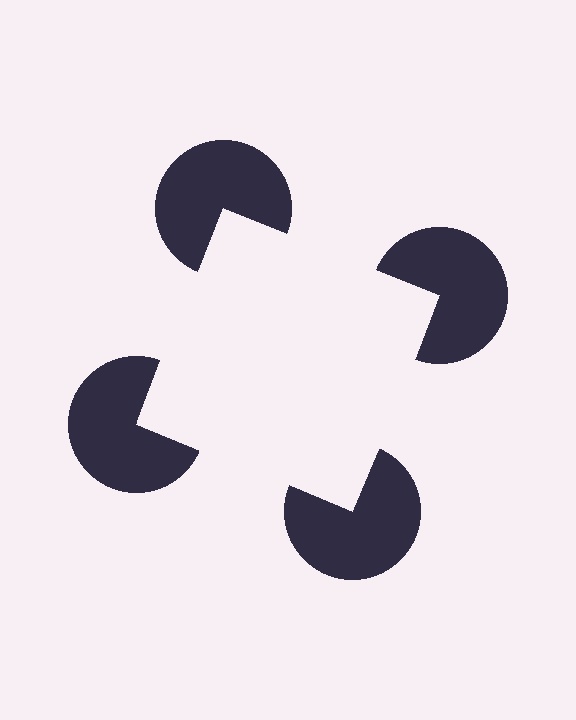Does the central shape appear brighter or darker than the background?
It typically appears slightly brighter than the background, even though no actual brightness change is drawn.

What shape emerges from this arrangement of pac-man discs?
An illusory square — its edges are inferred from the aligned wedge cuts in the pac-man discs, not physically drawn.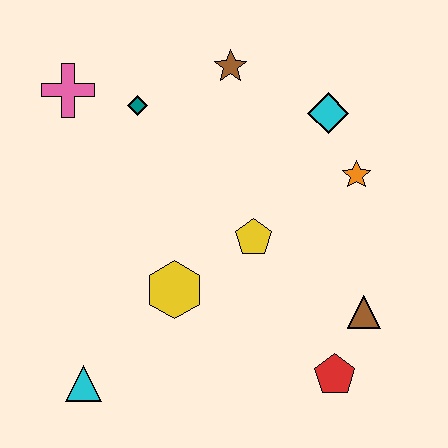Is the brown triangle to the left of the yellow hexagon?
No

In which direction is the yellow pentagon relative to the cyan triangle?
The yellow pentagon is to the right of the cyan triangle.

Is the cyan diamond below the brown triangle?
No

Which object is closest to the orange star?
The cyan diamond is closest to the orange star.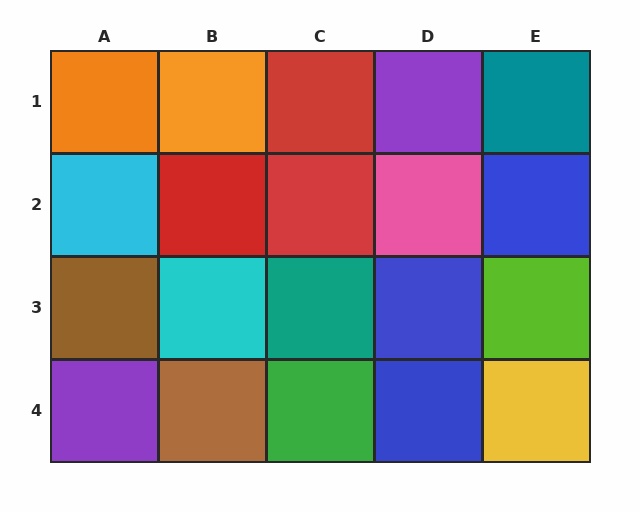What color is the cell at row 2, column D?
Pink.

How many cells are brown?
2 cells are brown.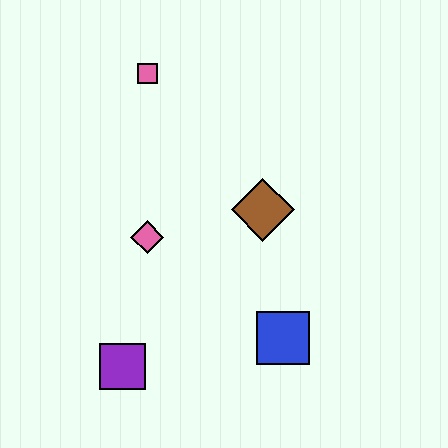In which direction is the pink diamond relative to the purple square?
The pink diamond is above the purple square.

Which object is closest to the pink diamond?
The brown diamond is closest to the pink diamond.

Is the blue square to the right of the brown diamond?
Yes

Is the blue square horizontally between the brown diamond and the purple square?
No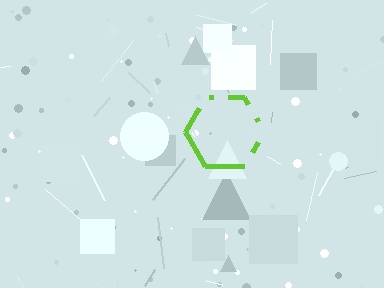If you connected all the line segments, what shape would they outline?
They would outline a hexagon.